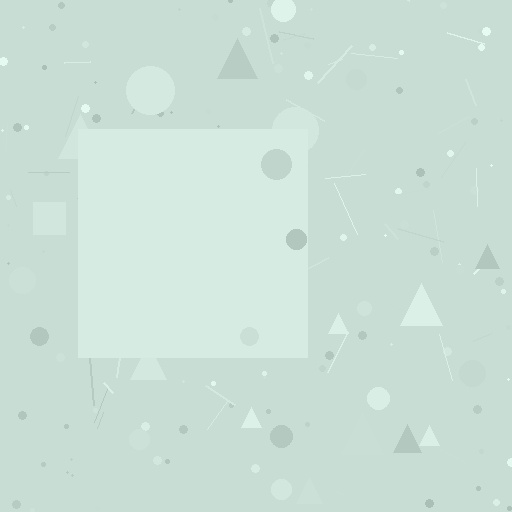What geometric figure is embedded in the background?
A square is embedded in the background.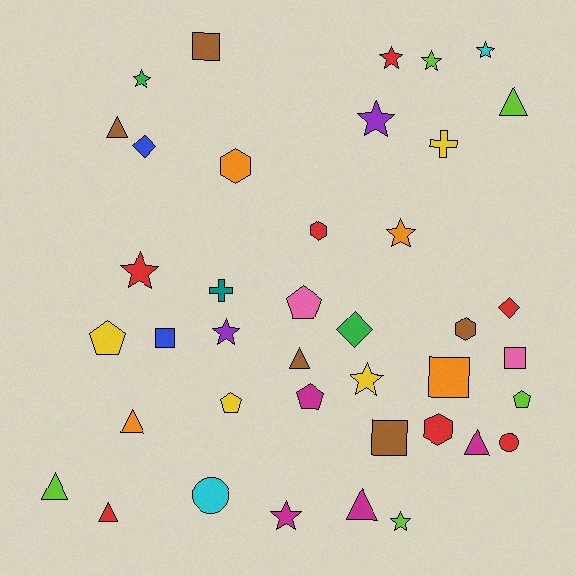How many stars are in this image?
There are 11 stars.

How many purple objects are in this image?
There are 2 purple objects.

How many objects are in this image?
There are 40 objects.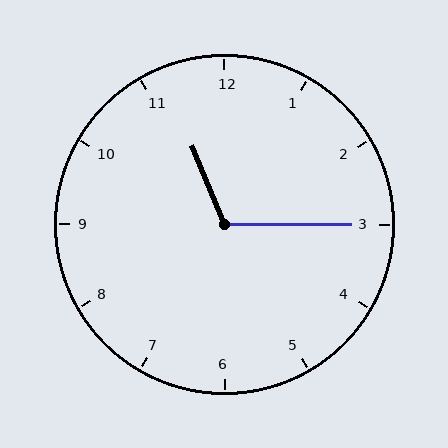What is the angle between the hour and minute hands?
Approximately 112 degrees.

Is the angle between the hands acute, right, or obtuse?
It is obtuse.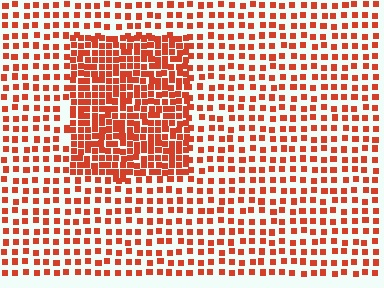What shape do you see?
I see a rectangle.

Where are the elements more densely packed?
The elements are more densely packed inside the rectangle boundary.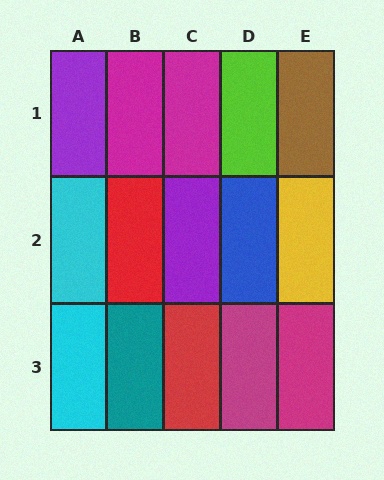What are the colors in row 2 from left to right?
Cyan, red, purple, blue, yellow.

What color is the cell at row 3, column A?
Cyan.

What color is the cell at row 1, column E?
Brown.